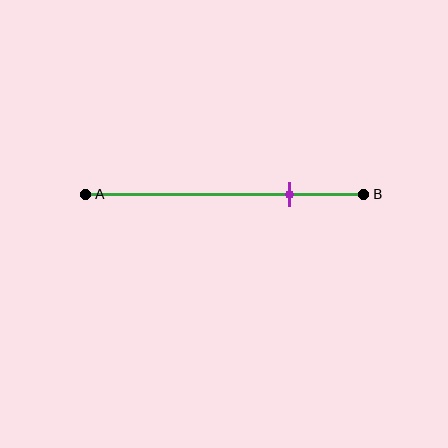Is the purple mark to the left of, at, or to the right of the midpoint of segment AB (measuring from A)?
The purple mark is to the right of the midpoint of segment AB.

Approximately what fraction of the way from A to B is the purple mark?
The purple mark is approximately 75% of the way from A to B.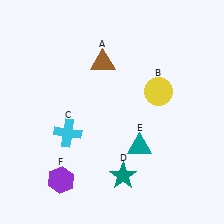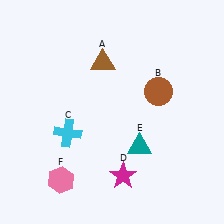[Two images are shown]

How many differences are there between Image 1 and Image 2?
There are 3 differences between the two images.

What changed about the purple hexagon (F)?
In Image 1, F is purple. In Image 2, it changed to pink.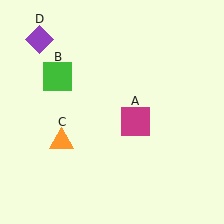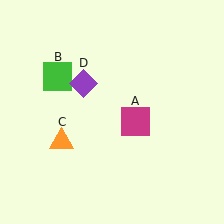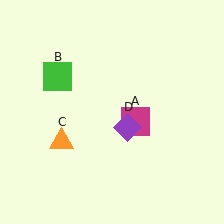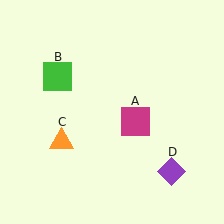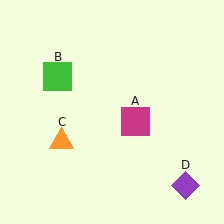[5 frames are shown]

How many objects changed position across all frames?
1 object changed position: purple diamond (object D).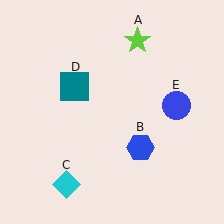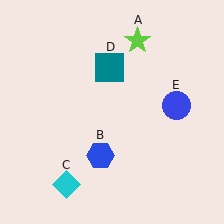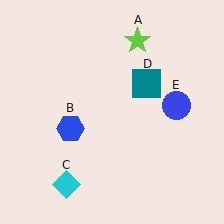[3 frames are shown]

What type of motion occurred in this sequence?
The blue hexagon (object B), teal square (object D) rotated clockwise around the center of the scene.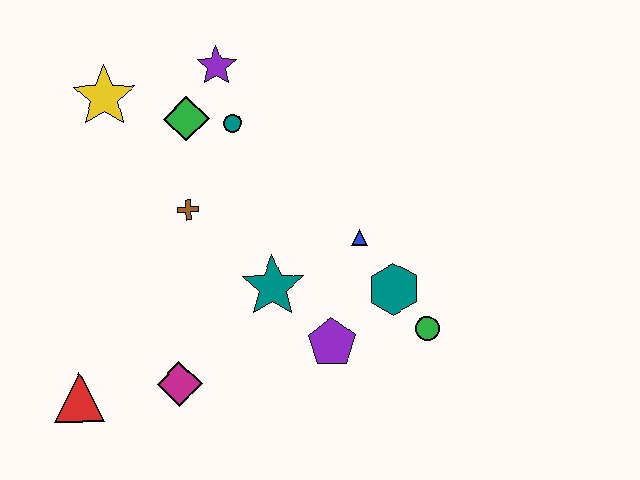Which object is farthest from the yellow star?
The green circle is farthest from the yellow star.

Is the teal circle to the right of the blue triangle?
No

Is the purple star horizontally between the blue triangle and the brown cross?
Yes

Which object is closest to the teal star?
The purple pentagon is closest to the teal star.